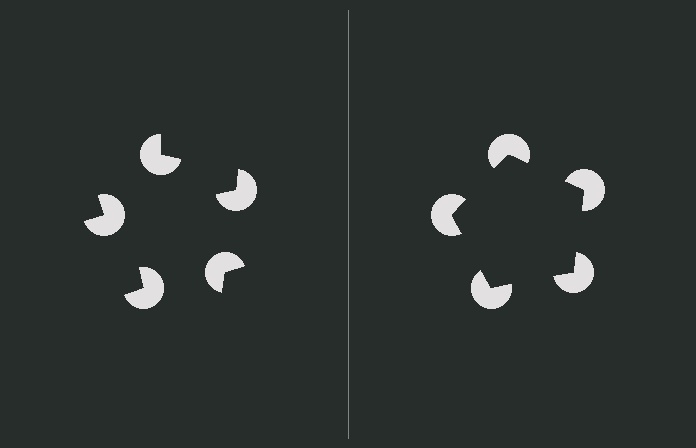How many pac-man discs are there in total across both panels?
10 — 5 on each side.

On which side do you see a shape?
An illusory pentagon appears on the right side. On the left side the wedge cuts are rotated, so no coherent shape forms.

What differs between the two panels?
The pac-man discs are positioned identically on both sides; only the wedge orientations differ. On the right they align to a pentagon; on the left they are misaligned.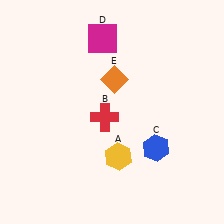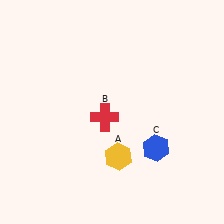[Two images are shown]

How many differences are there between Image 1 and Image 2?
There are 2 differences between the two images.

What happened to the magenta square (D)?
The magenta square (D) was removed in Image 2. It was in the top-left area of Image 1.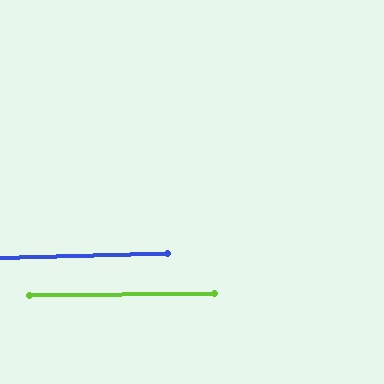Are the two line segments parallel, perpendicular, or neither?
Parallel — their directions differ by only 1.0°.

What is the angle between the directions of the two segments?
Approximately 1 degree.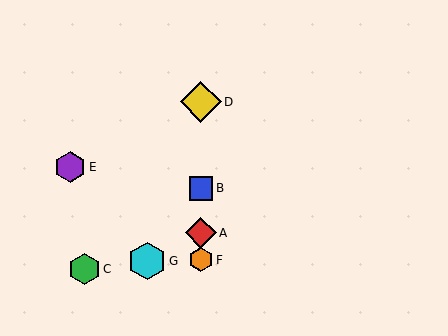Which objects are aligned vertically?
Objects A, B, D, F are aligned vertically.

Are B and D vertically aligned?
Yes, both are at x≈201.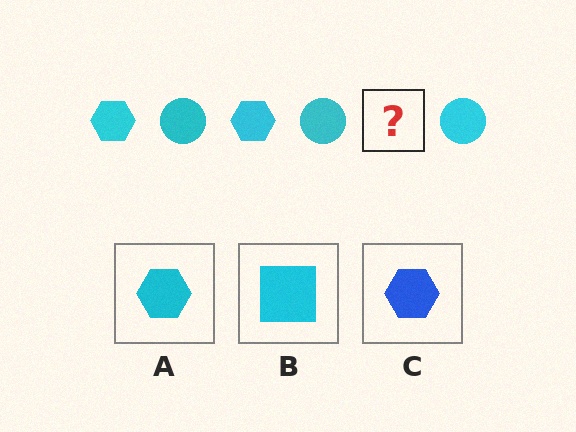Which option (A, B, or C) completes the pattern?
A.